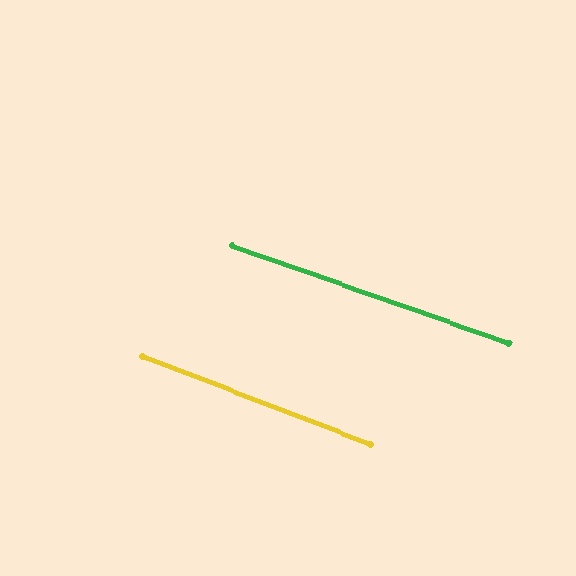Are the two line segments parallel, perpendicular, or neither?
Parallel — their directions differ by only 1.8°.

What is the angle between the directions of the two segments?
Approximately 2 degrees.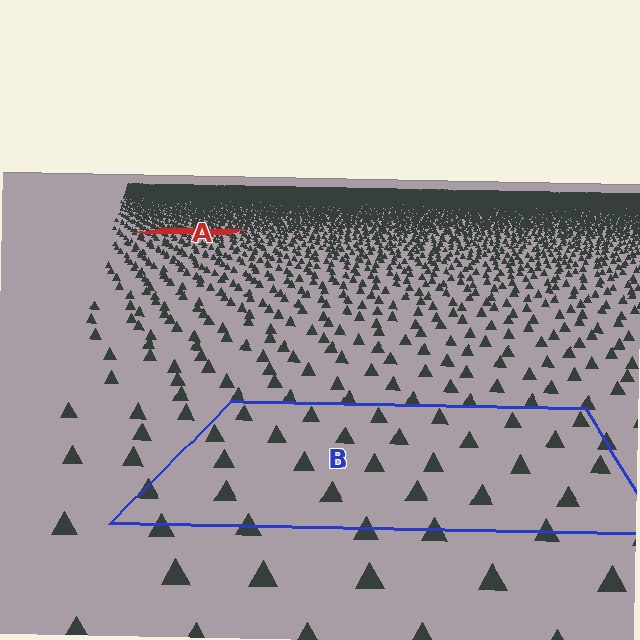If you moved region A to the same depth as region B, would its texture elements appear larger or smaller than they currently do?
They would appear larger. At a closer depth, the same texture elements are projected at a bigger on-screen size.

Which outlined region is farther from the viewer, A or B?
Region A is farther from the viewer — the texture elements inside it appear smaller and more densely packed.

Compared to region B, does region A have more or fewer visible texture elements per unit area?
Region A has more texture elements per unit area — they are packed more densely because it is farther away.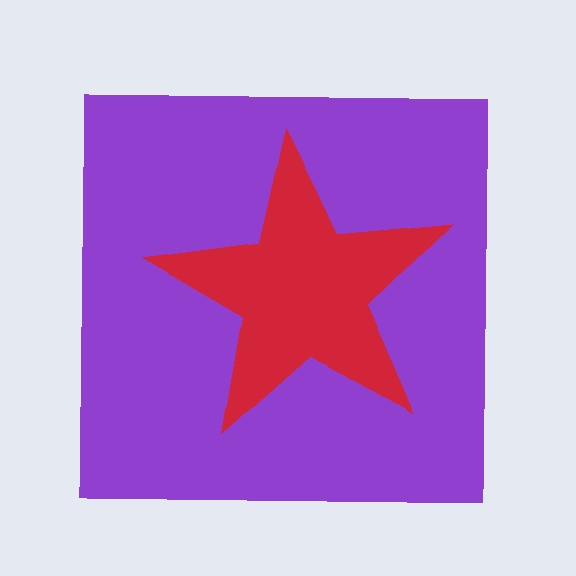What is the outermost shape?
The purple square.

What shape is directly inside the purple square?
The red star.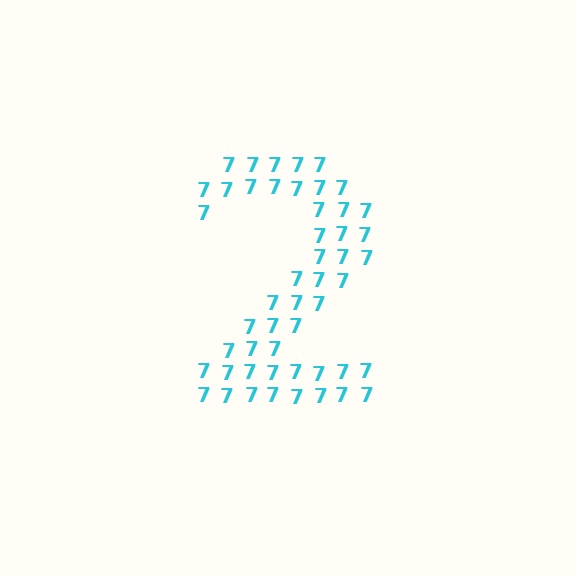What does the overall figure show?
The overall figure shows the digit 2.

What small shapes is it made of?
It is made of small digit 7's.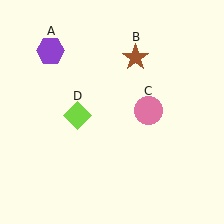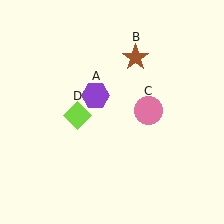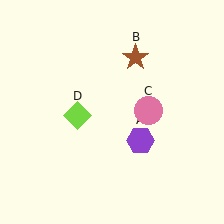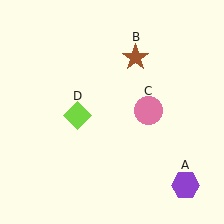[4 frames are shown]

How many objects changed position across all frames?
1 object changed position: purple hexagon (object A).